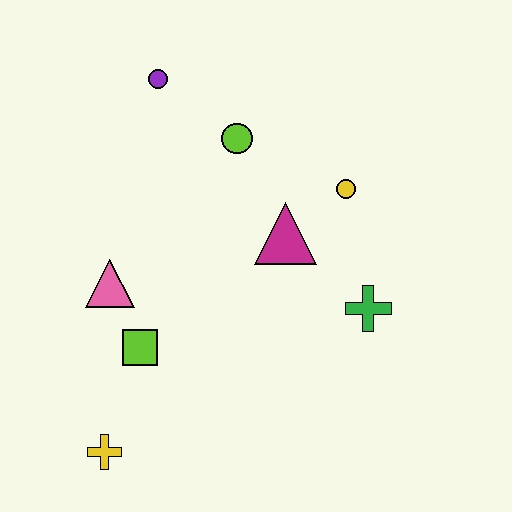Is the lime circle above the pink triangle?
Yes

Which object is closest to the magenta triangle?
The yellow circle is closest to the magenta triangle.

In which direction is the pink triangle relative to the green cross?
The pink triangle is to the left of the green cross.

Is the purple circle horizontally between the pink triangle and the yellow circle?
Yes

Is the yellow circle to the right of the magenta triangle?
Yes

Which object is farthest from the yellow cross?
The purple circle is farthest from the yellow cross.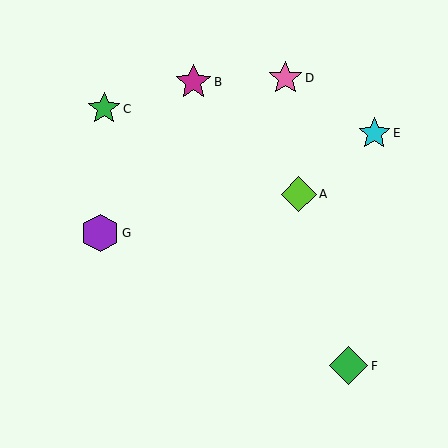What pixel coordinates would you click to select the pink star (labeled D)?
Click at (285, 78) to select the pink star D.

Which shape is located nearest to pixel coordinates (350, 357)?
The green diamond (labeled F) at (349, 366) is nearest to that location.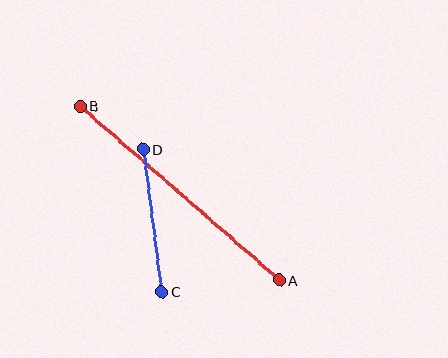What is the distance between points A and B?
The distance is approximately 264 pixels.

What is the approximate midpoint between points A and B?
The midpoint is at approximately (180, 193) pixels.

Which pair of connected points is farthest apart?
Points A and B are farthest apart.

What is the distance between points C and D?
The distance is approximately 144 pixels.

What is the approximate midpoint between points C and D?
The midpoint is at approximately (153, 220) pixels.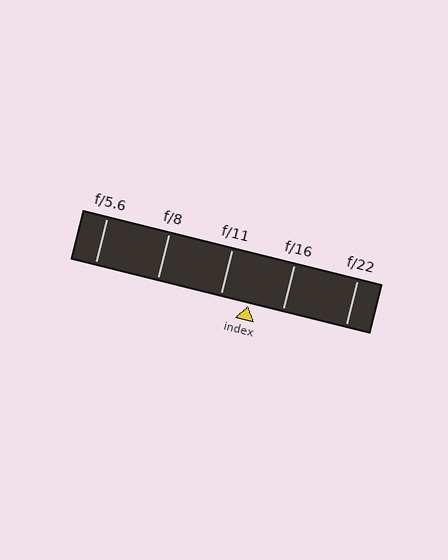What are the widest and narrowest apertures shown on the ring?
The widest aperture shown is f/5.6 and the narrowest is f/22.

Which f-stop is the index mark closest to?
The index mark is closest to f/11.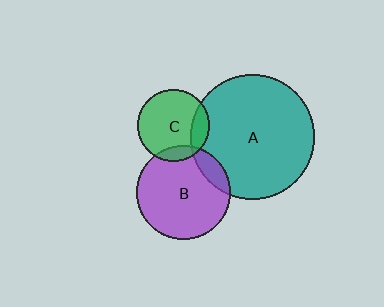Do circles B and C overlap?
Yes.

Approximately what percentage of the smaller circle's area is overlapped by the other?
Approximately 10%.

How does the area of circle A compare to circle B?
Approximately 1.7 times.